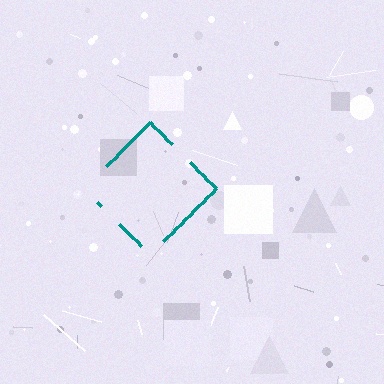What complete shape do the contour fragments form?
The contour fragments form a diamond.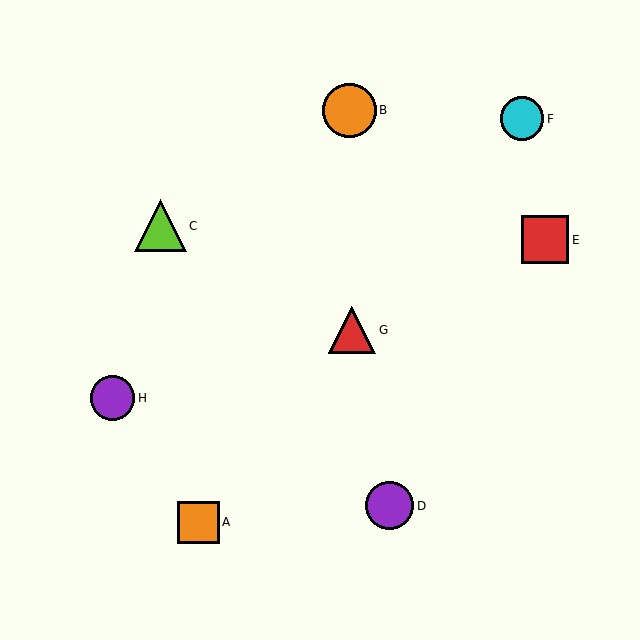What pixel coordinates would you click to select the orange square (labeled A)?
Click at (198, 522) to select the orange square A.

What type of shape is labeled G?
Shape G is a red triangle.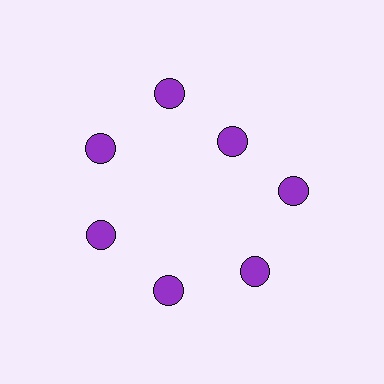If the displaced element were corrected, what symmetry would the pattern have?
It would have 7-fold rotational symmetry — the pattern would map onto itself every 51 degrees.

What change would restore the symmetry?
The symmetry would be restored by moving it outward, back onto the ring so that all 7 circles sit at equal angles and equal distance from the center.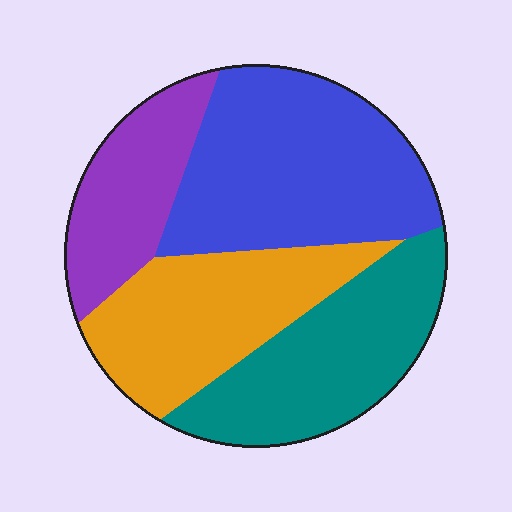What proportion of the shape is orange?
Orange covers 24% of the shape.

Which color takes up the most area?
Blue, at roughly 35%.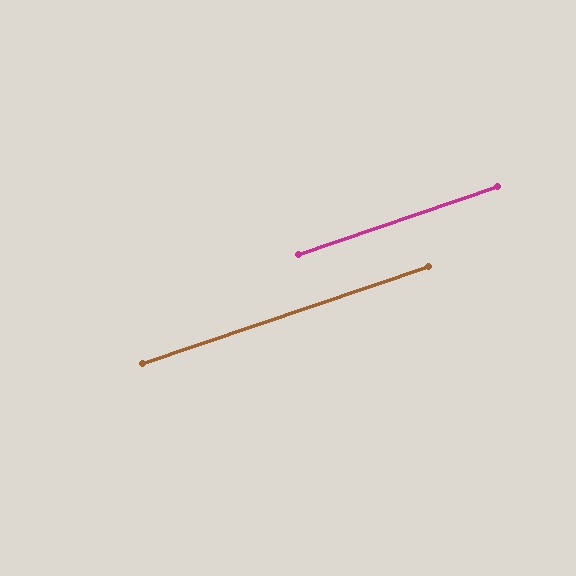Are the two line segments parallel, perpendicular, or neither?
Parallel — their directions differ by only 0.0°.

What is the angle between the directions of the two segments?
Approximately 0 degrees.